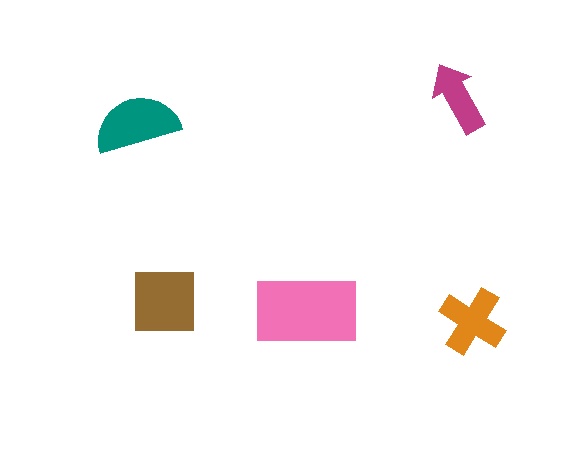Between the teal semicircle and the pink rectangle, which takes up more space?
The pink rectangle.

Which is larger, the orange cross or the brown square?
The brown square.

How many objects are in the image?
There are 5 objects in the image.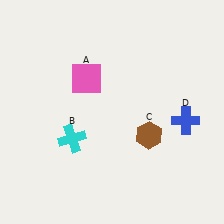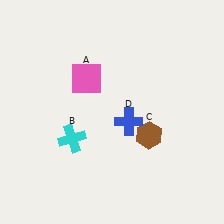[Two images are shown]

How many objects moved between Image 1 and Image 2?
1 object moved between the two images.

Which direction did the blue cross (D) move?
The blue cross (D) moved left.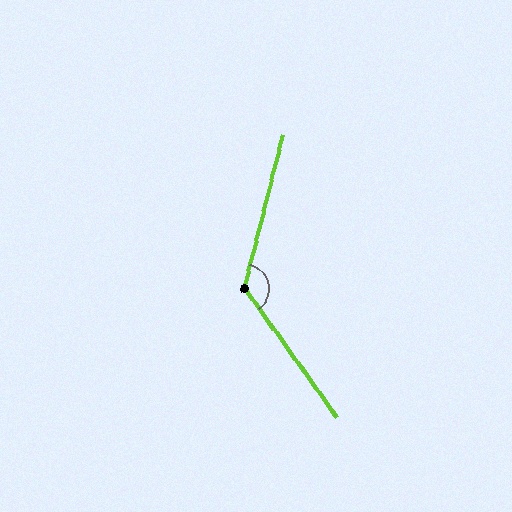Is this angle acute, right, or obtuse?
It is obtuse.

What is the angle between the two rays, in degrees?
Approximately 130 degrees.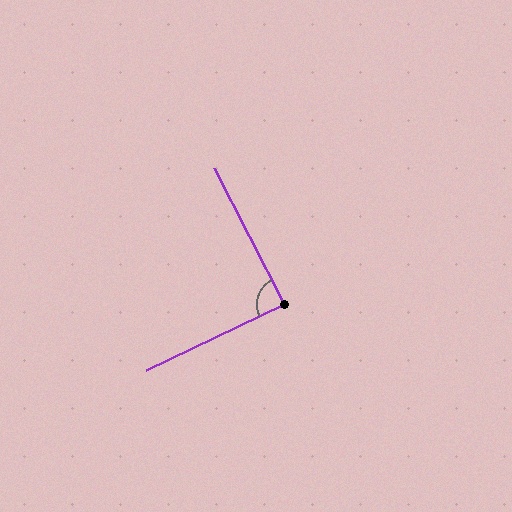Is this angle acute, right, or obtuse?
It is approximately a right angle.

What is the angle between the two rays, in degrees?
Approximately 89 degrees.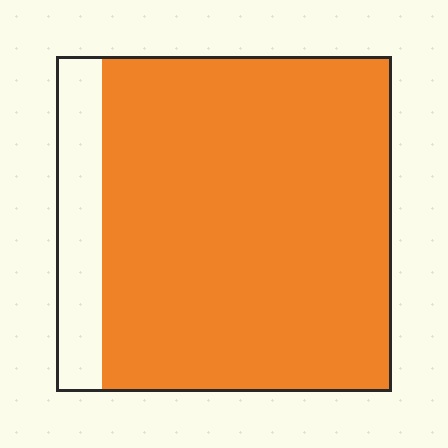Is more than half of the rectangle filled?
Yes.